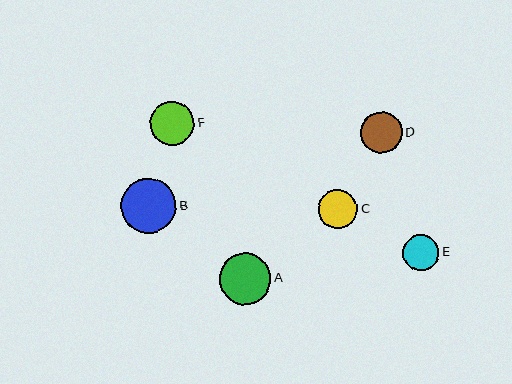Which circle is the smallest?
Circle E is the smallest with a size of approximately 36 pixels.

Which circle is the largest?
Circle B is the largest with a size of approximately 55 pixels.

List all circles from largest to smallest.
From largest to smallest: B, A, F, D, C, E.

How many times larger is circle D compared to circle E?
Circle D is approximately 1.2 times the size of circle E.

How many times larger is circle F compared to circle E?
Circle F is approximately 1.2 times the size of circle E.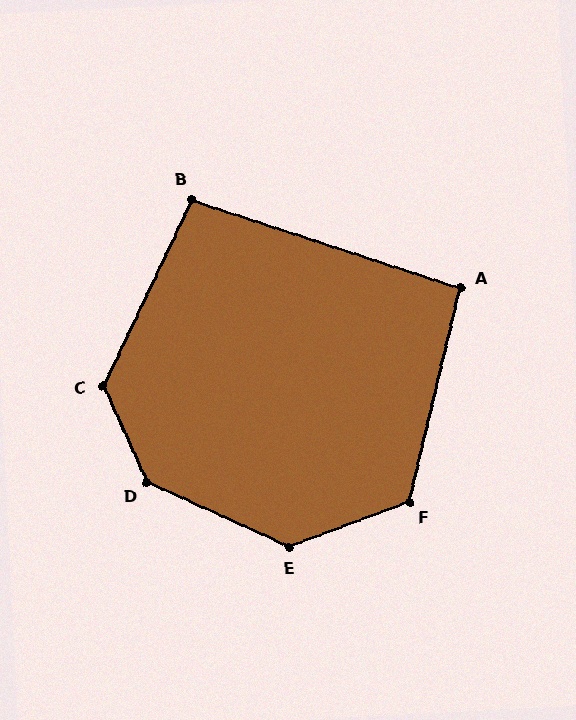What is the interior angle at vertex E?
Approximately 135 degrees (obtuse).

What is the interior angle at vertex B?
Approximately 97 degrees (obtuse).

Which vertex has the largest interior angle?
D, at approximately 139 degrees.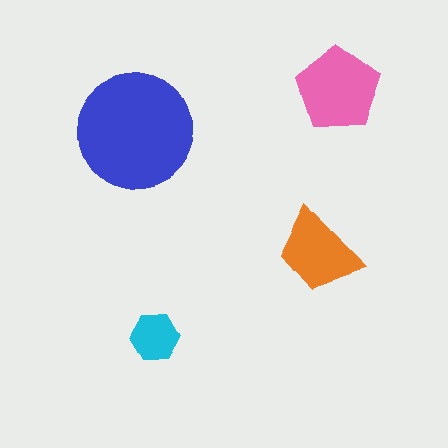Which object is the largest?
The blue circle.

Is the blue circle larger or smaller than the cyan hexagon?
Larger.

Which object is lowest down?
The cyan hexagon is bottommost.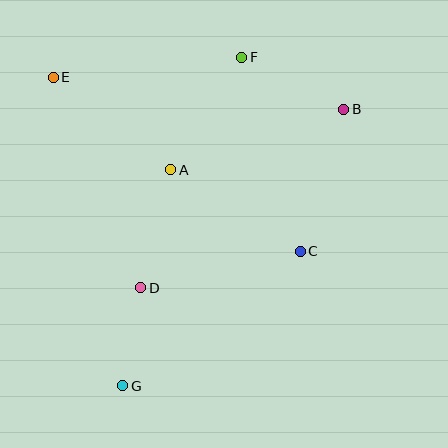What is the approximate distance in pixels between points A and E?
The distance between A and E is approximately 150 pixels.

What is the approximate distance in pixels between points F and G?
The distance between F and G is approximately 349 pixels.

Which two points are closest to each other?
Points D and G are closest to each other.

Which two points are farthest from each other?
Points B and G are farthest from each other.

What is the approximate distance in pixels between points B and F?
The distance between B and F is approximately 115 pixels.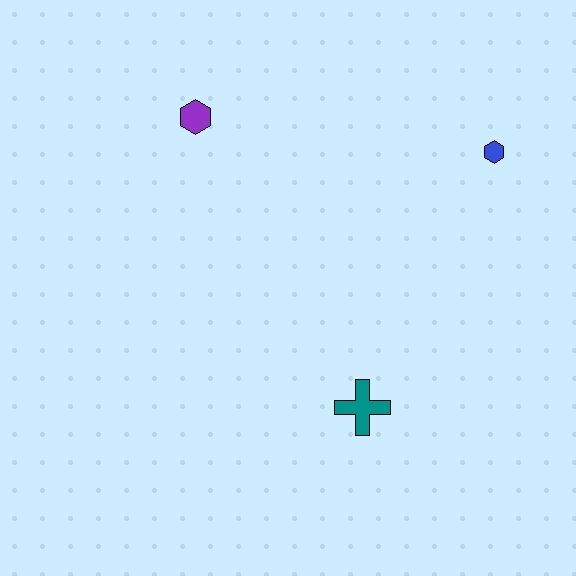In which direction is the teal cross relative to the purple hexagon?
The teal cross is below the purple hexagon.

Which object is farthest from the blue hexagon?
The purple hexagon is farthest from the blue hexagon.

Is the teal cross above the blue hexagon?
No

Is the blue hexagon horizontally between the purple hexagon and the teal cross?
No